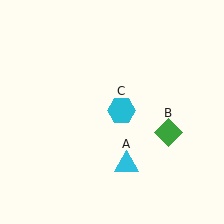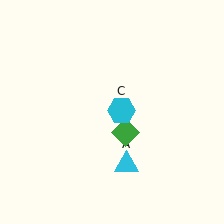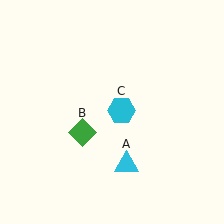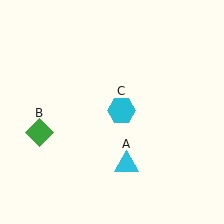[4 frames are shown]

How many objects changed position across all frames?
1 object changed position: green diamond (object B).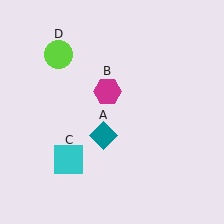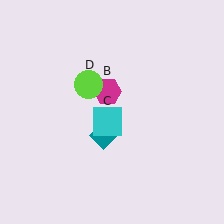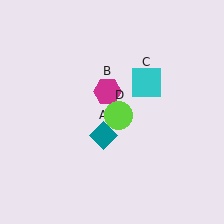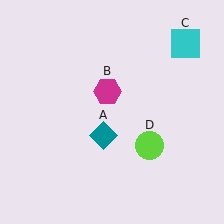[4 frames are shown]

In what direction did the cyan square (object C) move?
The cyan square (object C) moved up and to the right.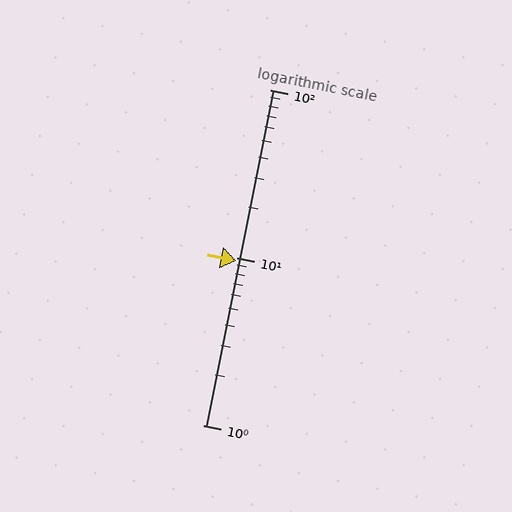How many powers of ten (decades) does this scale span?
The scale spans 2 decades, from 1 to 100.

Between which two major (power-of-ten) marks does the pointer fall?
The pointer is between 1 and 10.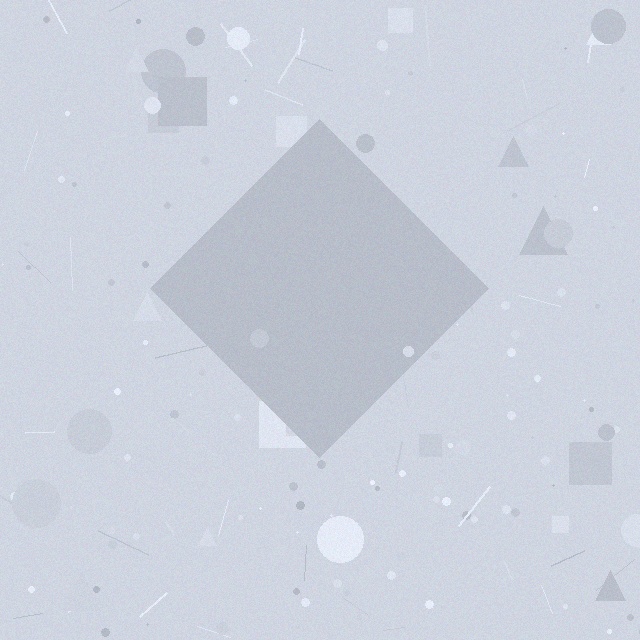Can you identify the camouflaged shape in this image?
The camouflaged shape is a diamond.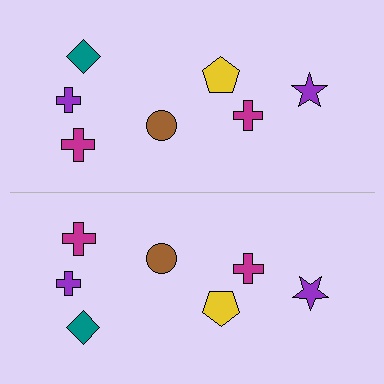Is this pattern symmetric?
Yes, this pattern has bilateral (reflection) symmetry.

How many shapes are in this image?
There are 14 shapes in this image.